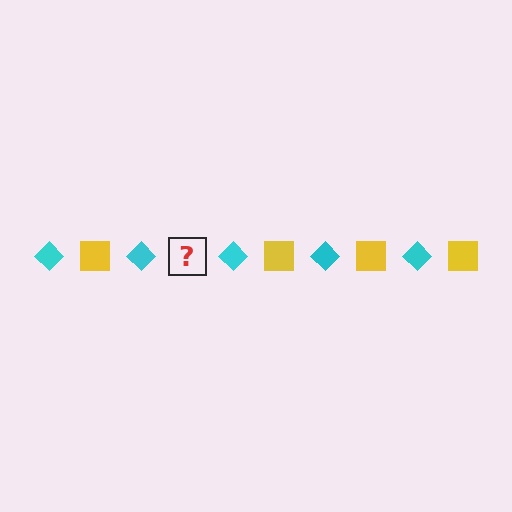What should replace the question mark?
The question mark should be replaced with a yellow square.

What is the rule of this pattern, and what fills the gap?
The rule is that the pattern alternates between cyan diamond and yellow square. The gap should be filled with a yellow square.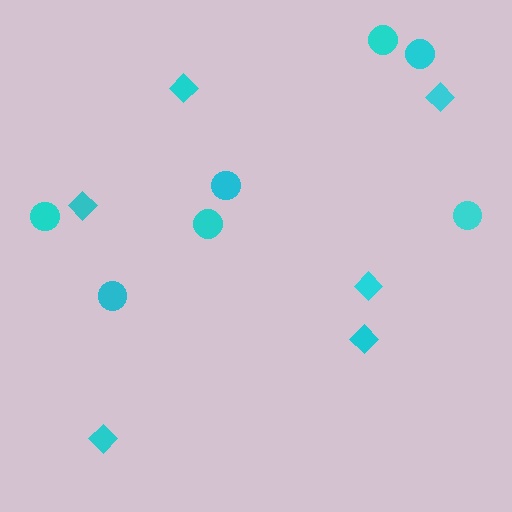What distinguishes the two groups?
There are 2 groups: one group of diamonds (6) and one group of circles (7).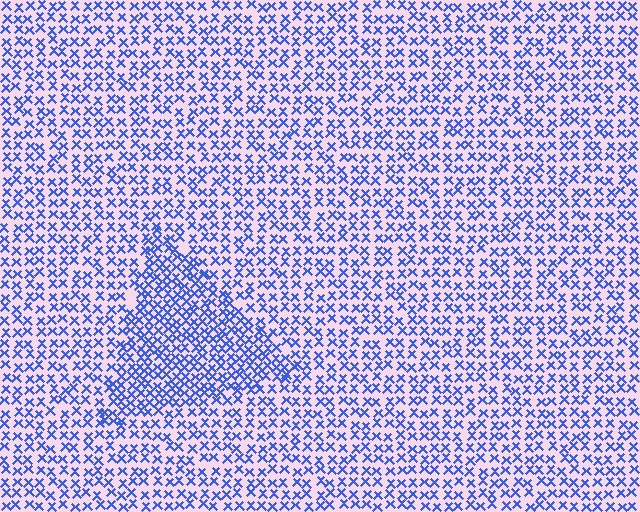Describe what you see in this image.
The image contains small blue elements arranged at two different densities. A triangle-shaped region is visible where the elements are more densely packed than the surrounding area.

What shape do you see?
I see a triangle.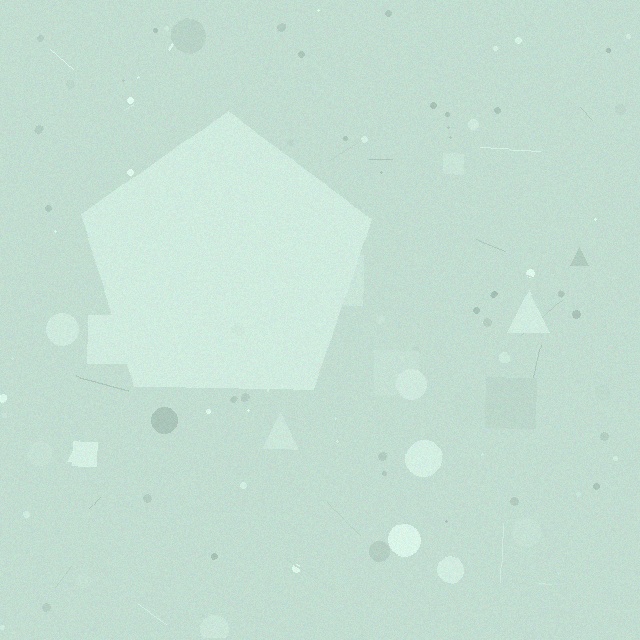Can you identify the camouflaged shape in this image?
The camouflaged shape is a pentagon.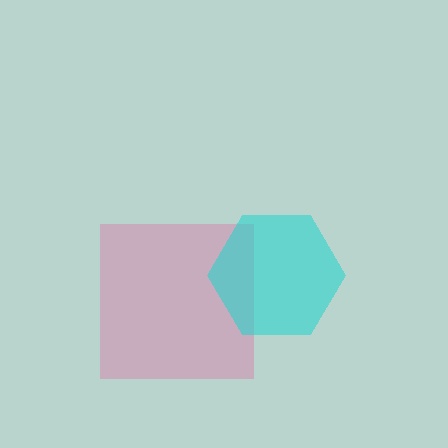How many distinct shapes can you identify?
There are 2 distinct shapes: a pink square, a cyan hexagon.